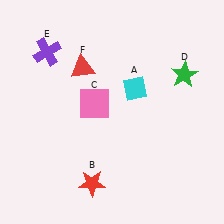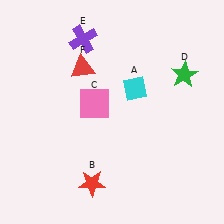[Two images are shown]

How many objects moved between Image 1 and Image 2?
1 object moved between the two images.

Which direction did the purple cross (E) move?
The purple cross (E) moved right.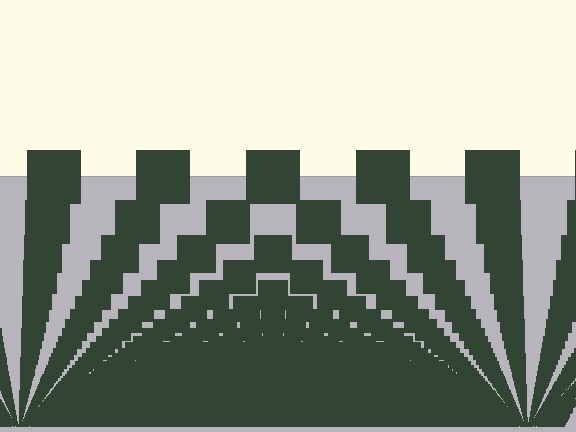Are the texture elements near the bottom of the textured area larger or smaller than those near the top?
Smaller. The gradient is inverted — elements near the bottom are smaller and denser.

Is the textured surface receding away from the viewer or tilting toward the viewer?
The surface appears to tilt toward the viewer. Texture elements get larger and sparser toward the top.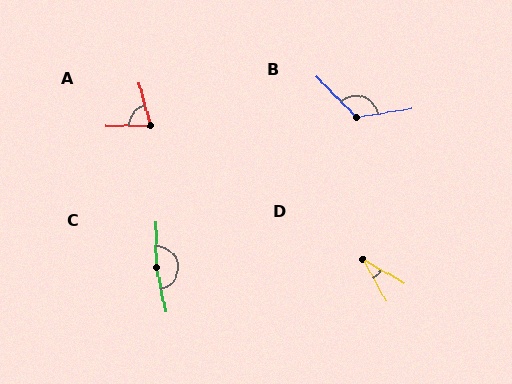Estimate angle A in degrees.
Approximately 77 degrees.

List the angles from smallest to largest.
D (31°), A (77°), B (126°), C (169°).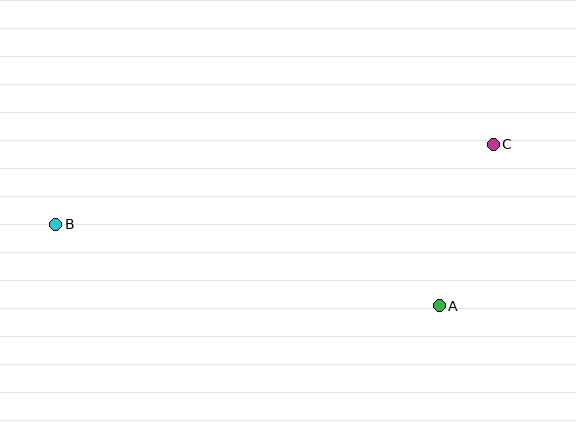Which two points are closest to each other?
Points A and C are closest to each other.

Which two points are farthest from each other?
Points B and C are farthest from each other.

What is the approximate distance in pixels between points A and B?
The distance between A and B is approximately 392 pixels.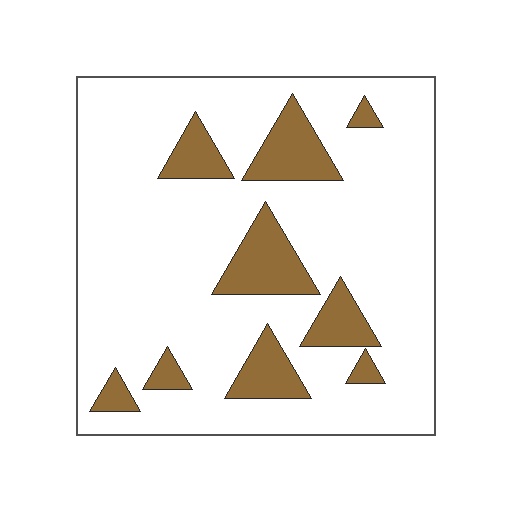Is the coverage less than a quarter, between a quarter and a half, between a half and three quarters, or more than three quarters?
Less than a quarter.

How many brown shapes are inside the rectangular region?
9.